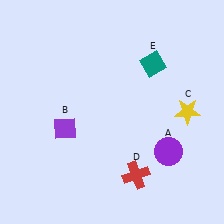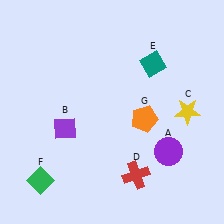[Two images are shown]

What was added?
A green diamond (F), an orange pentagon (G) were added in Image 2.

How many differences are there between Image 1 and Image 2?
There are 2 differences between the two images.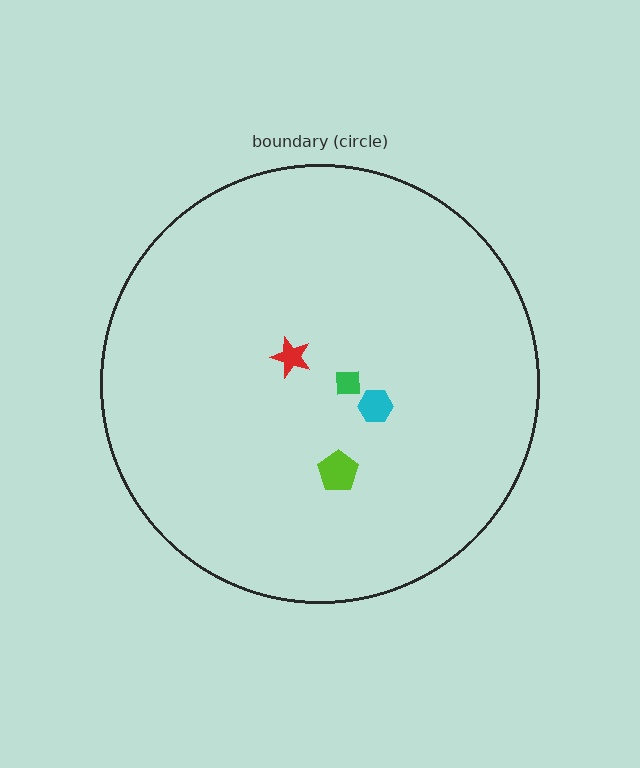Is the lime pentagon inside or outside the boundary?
Inside.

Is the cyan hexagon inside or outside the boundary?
Inside.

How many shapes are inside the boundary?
4 inside, 0 outside.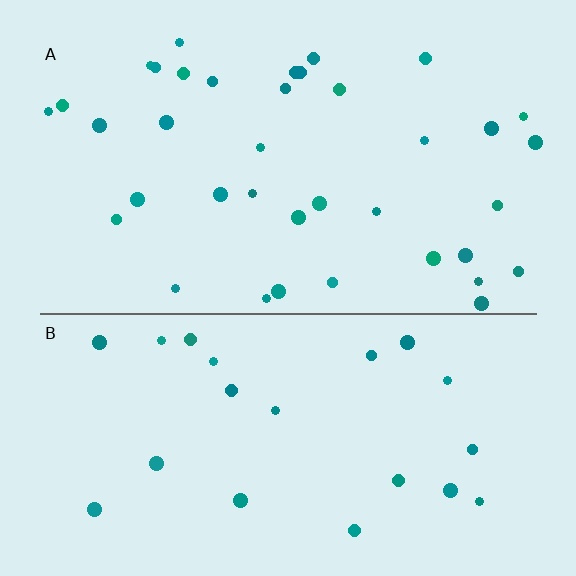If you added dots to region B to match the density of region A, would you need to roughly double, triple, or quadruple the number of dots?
Approximately double.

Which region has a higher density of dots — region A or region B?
A (the top).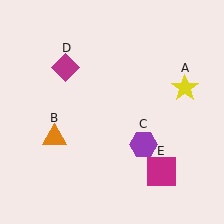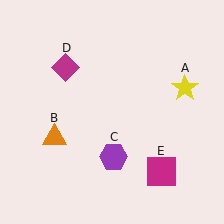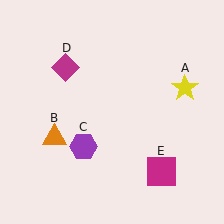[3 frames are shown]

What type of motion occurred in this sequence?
The purple hexagon (object C) rotated clockwise around the center of the scene.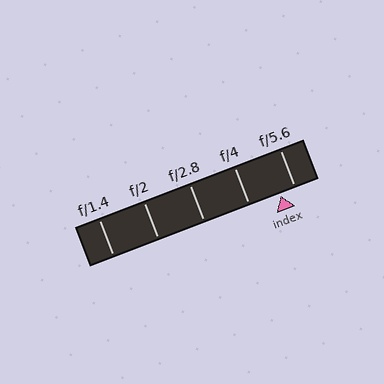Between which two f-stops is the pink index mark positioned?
The index mark is between f/4 and f/5.6.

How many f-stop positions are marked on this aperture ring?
There are 5 f-stop positions marked.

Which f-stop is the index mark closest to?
The index mark is closest to f/5.6.